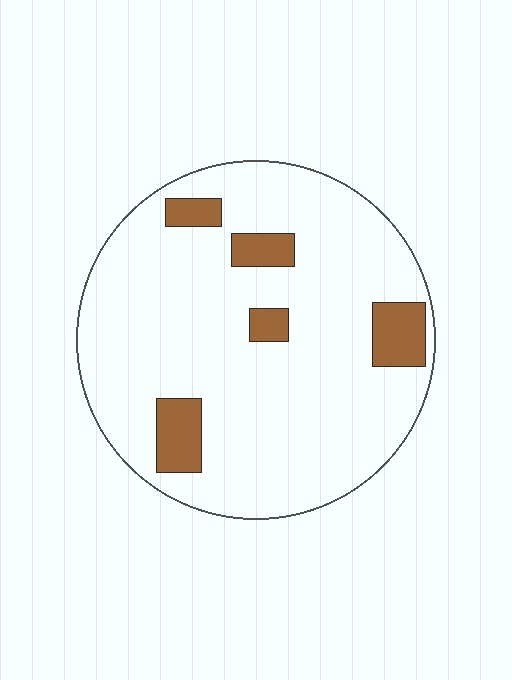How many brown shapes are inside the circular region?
5.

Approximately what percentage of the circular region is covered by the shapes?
Approximately 10%.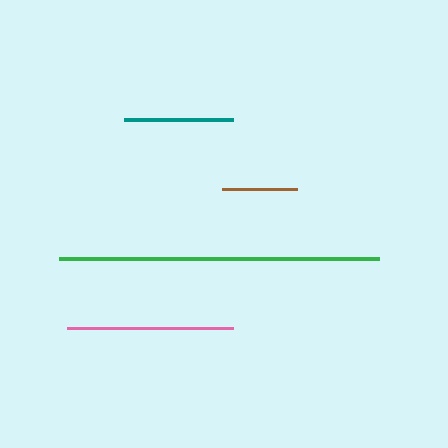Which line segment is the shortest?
The brown line is the shortest at approximately 75 pixels.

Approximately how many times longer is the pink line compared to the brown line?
The pink line is approximately 2.2 times the length of the brown line.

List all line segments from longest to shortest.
From longest to shortest: green, pink, teal, brown.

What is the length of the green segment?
The green segment is approximately 321 pixels long.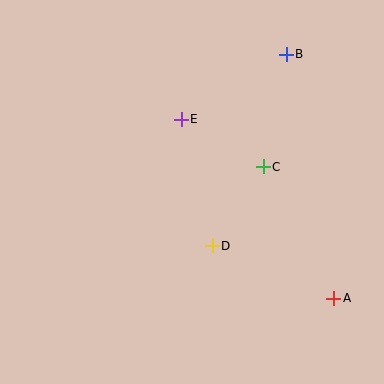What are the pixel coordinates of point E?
Point E is at (181, 119).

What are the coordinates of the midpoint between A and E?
The midpoint between A and E is at (257, 209).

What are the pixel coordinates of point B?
Point B is at (286, 54).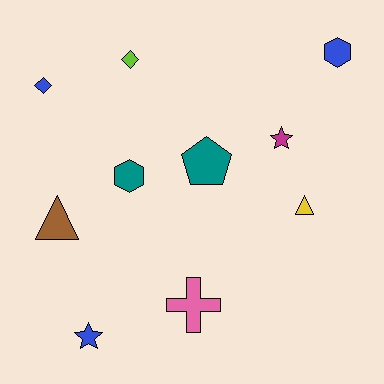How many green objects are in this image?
There are no green objects.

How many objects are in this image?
There are 10 objects.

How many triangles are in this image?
There are 2 triangles.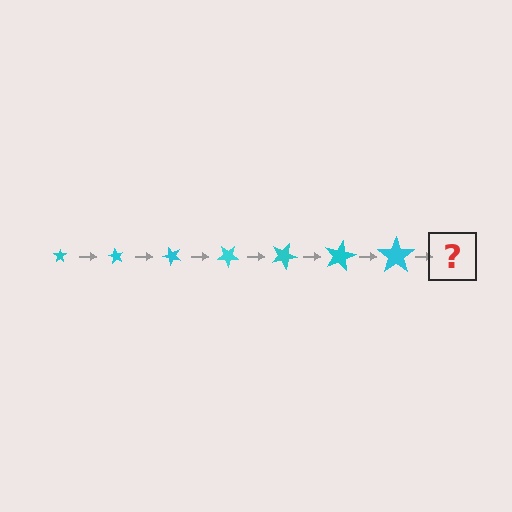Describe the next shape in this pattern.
It should be a star, larger than the previous one and rotated 420 degrees from the start.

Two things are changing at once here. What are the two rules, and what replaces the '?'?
The two rules are that the star grows larger each step and it rotates 60 degrees each step. The '?' should be a star, larger than the previous one and rotated 420 degrees from the start.